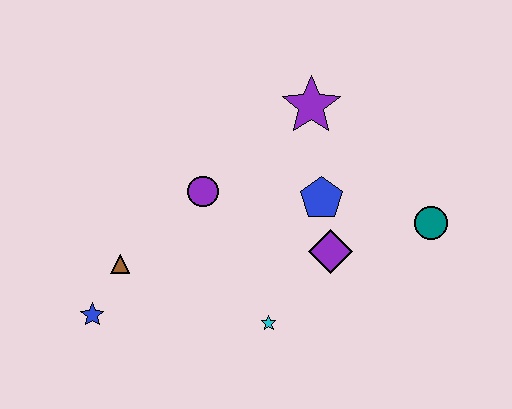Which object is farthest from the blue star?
The teal circle is farthest from the blue star.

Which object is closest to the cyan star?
The purple diamond is closest to the cyan star.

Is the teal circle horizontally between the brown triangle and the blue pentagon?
No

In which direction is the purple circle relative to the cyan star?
The purple circle is above the cyan star.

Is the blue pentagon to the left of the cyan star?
No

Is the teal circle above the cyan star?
Yes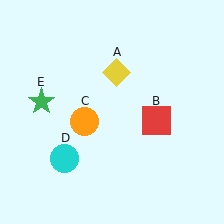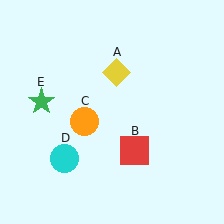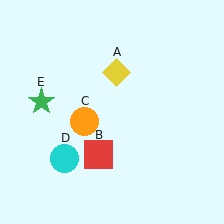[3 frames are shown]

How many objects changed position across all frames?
1 object changed position: red square (object B).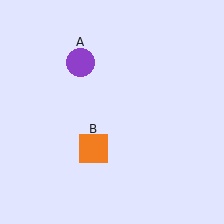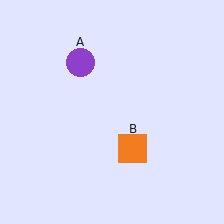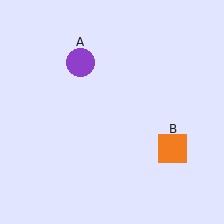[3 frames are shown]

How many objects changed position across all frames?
1 object changed position: orange square (object B).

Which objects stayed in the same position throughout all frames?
Purple circle (object A) remained stationary.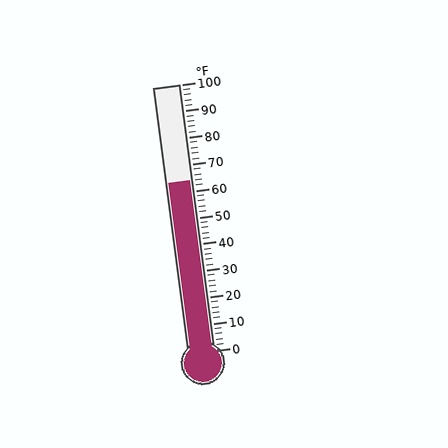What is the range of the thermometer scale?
The thermometer scale ranges from 0°F to 100°F.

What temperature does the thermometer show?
The thermometer shows approximately 64°F.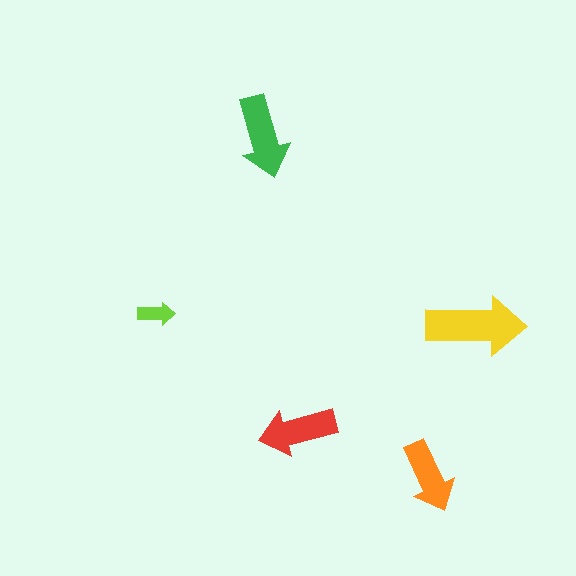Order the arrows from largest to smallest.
the yellow one, the green one, the red one, the orange one, the lime one.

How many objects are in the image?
There are 5 objects in the image.